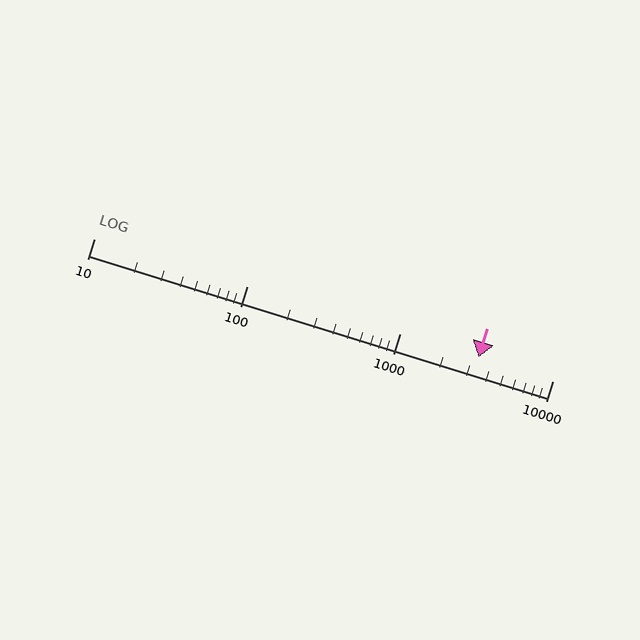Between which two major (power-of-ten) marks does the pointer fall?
The pointer is between 1000 and 10000.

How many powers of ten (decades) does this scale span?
The scale spans 3 decades, from 10 to 10000.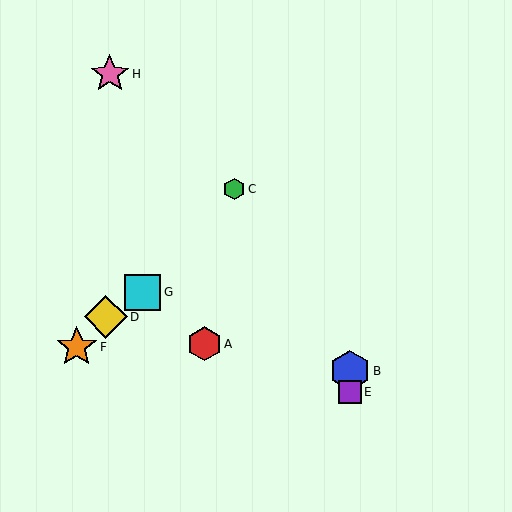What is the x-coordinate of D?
Object D is at x≈106.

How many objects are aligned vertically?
2 objects (B, E) are aligned vertically.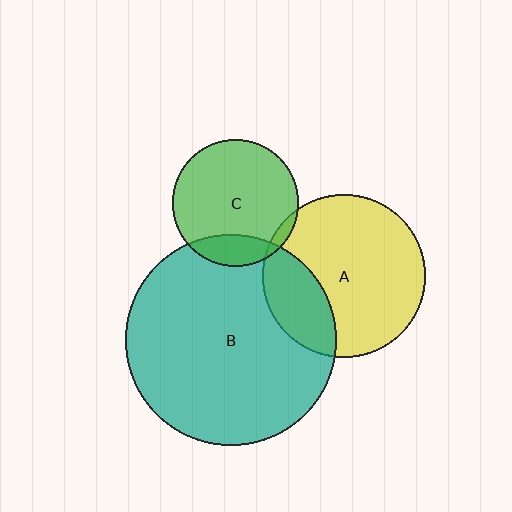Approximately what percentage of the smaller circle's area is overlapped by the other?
Approximately 25%.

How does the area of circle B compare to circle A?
Approximately 1.7 times.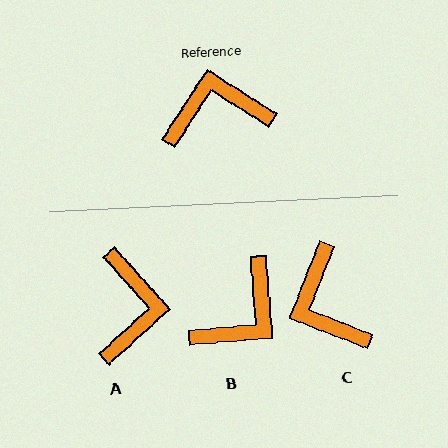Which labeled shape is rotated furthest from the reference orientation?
B, about 142 degrees away.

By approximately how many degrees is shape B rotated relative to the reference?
Approximately 142 degrees clockwise.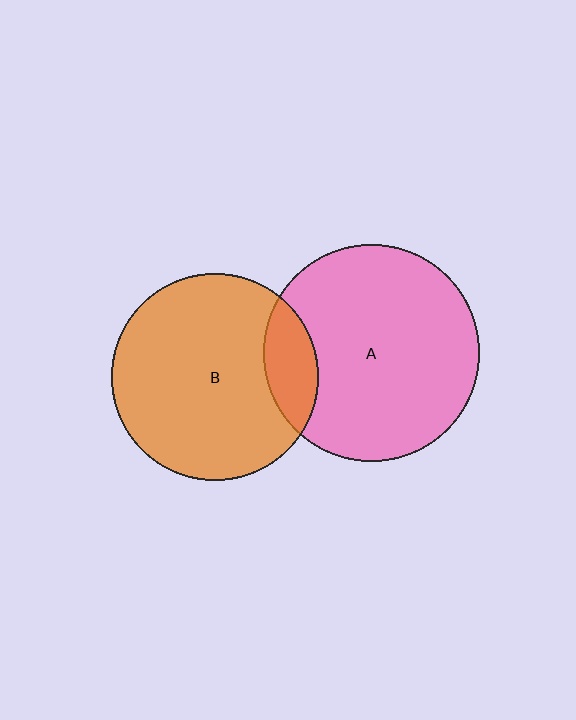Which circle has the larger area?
Circle A (pink).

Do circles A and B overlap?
Yes.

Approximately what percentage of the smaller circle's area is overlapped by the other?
Approximately 15%.